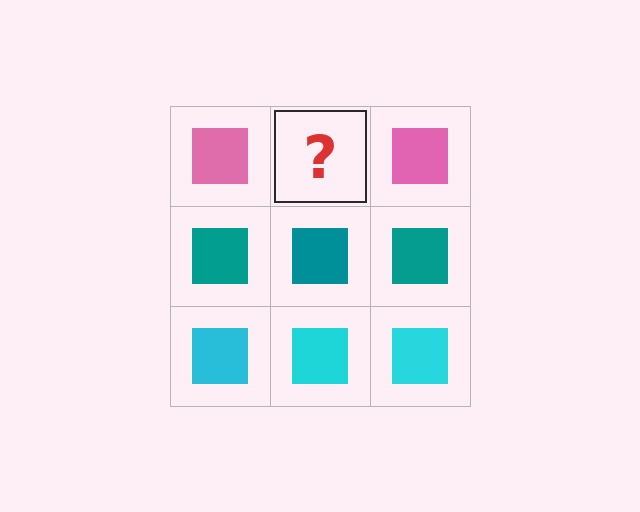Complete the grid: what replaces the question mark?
The question mark should be replaced with a pink square.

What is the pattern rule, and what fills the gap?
The rule is that each row has a consistent color. The gap should be filled with a pink square.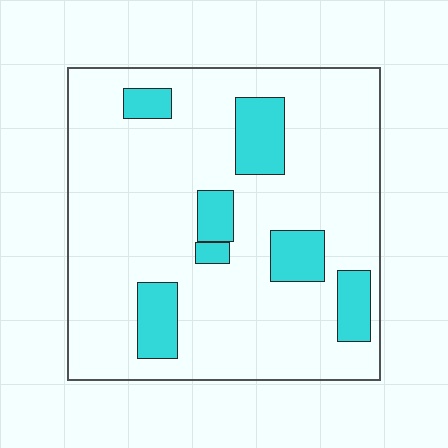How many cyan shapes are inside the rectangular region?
7.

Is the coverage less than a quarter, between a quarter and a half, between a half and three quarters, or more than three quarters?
Less than a quarter.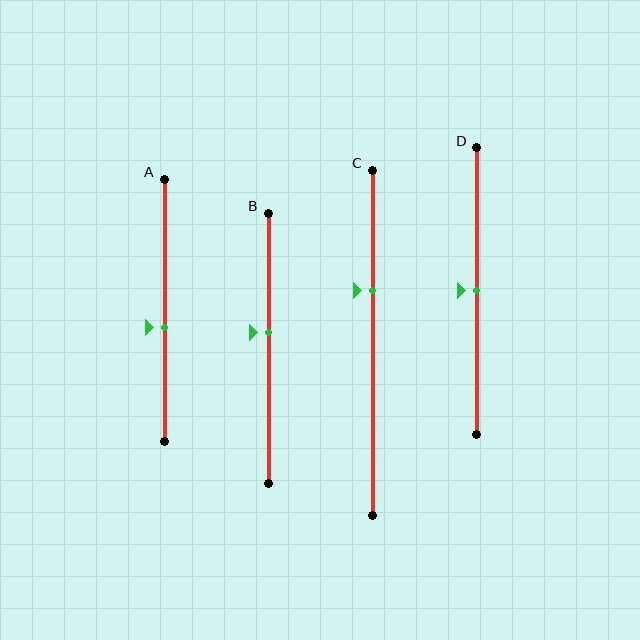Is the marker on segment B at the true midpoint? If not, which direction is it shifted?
No, the marker on segment B is shifted upward by about 6% of the segment length.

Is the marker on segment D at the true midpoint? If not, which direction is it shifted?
Yes, the marker on segment D is at the true midpoint.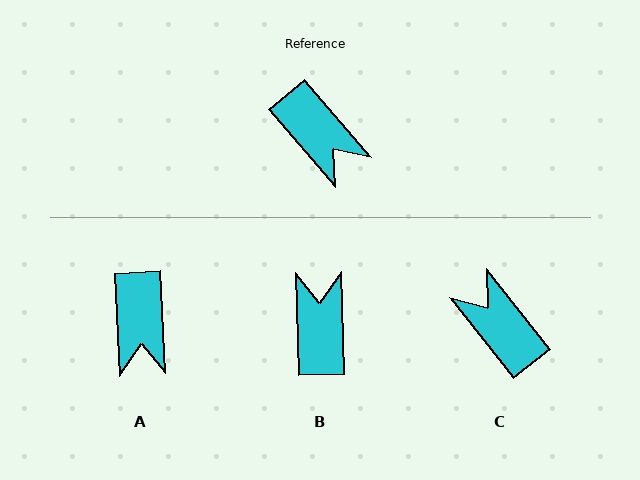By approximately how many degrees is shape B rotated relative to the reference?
Approximately 141 degrees counter-clockwise.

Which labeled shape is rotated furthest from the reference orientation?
C, about 178 degrees away.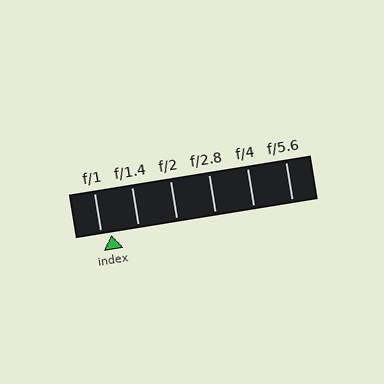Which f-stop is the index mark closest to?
The index mark is closest to f/1.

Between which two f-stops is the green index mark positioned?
The index mark is between f/1 and f/1.4.